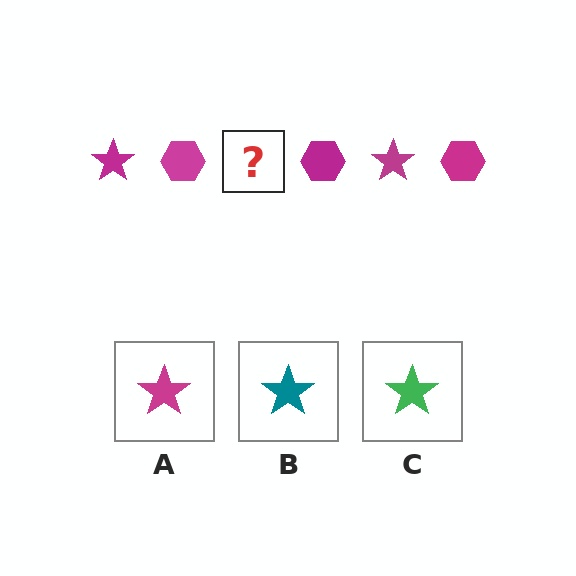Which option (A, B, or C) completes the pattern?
A.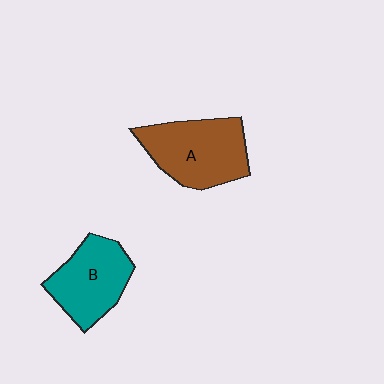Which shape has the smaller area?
Shape B (teal).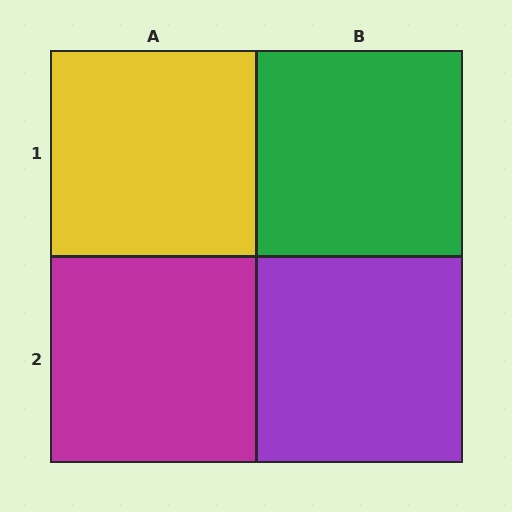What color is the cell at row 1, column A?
Yellow.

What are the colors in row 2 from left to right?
Magenta, purple.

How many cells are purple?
1 cell is purple.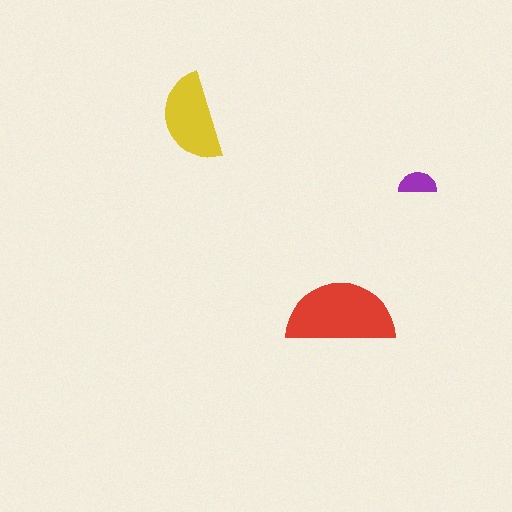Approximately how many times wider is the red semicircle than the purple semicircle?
About 3 times wider.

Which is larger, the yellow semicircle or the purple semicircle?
The yellow one.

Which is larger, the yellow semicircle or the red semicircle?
The red one.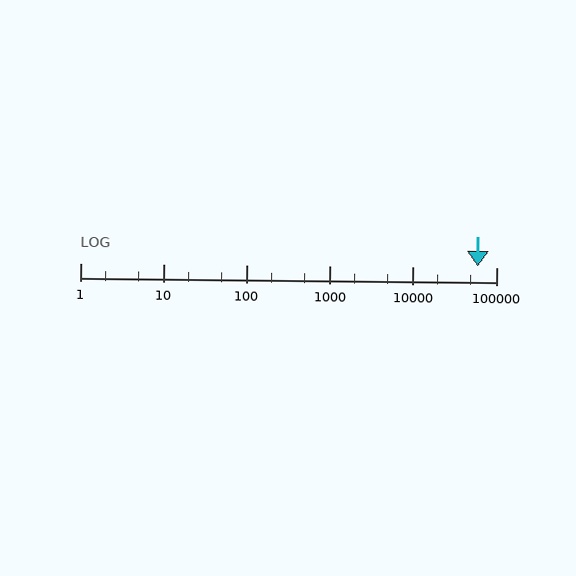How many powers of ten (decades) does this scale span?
The scale spans 5 decades, from 1 to 100000.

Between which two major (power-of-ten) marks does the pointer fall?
The pointer is between 10000 and 100000.